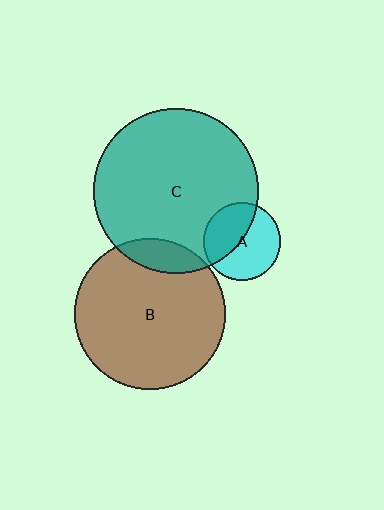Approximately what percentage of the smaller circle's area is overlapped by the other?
Approximately 45%.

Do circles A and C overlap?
Yes.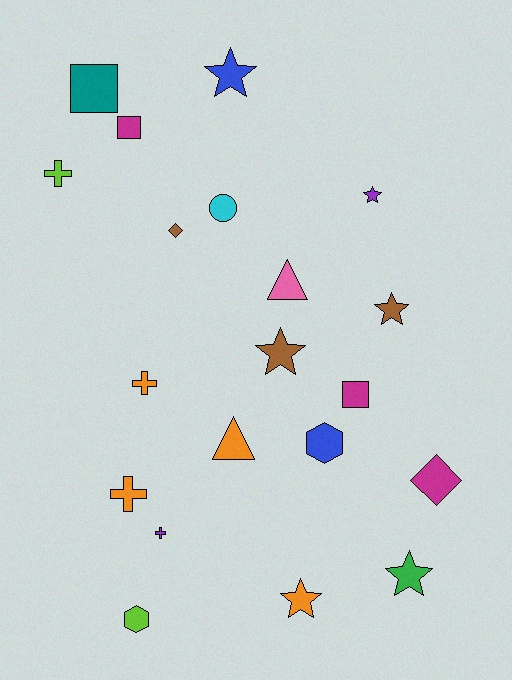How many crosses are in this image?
There are 4 crosses.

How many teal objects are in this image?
There is 1 teal object.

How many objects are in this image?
There are 20 objects.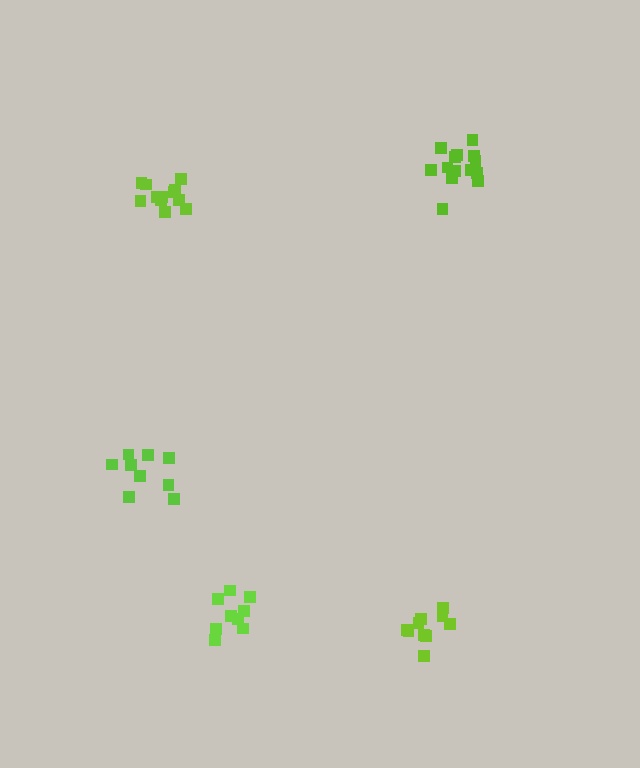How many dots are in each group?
Group 1: 9 dots, Group 2: 12 dots, Group 3: 14 dots, Group 4: 10 dots, Group 5: 9 dots (54 total).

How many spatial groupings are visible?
There are 5 spatial groupings.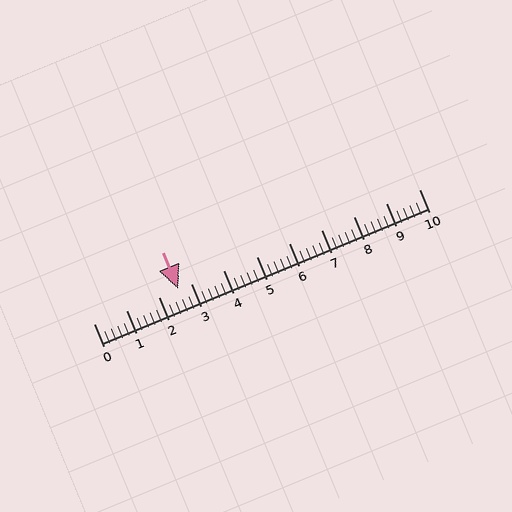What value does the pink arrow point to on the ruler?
The pink arrow points to approximately 2.6.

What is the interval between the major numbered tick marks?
The major tick marks are spaced 1 units apart.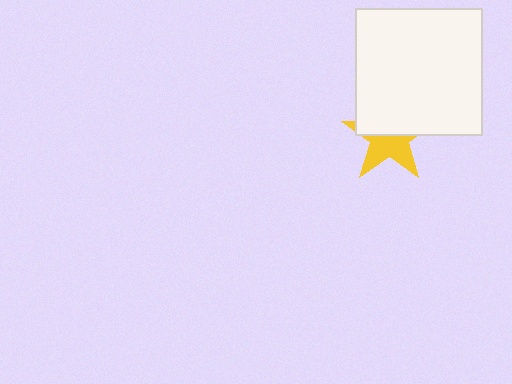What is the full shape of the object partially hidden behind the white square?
The partially hidden object is a yellow star.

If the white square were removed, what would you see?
You would see the complete yellow star.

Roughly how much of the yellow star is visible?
About half of it is visible (roughly 52%).